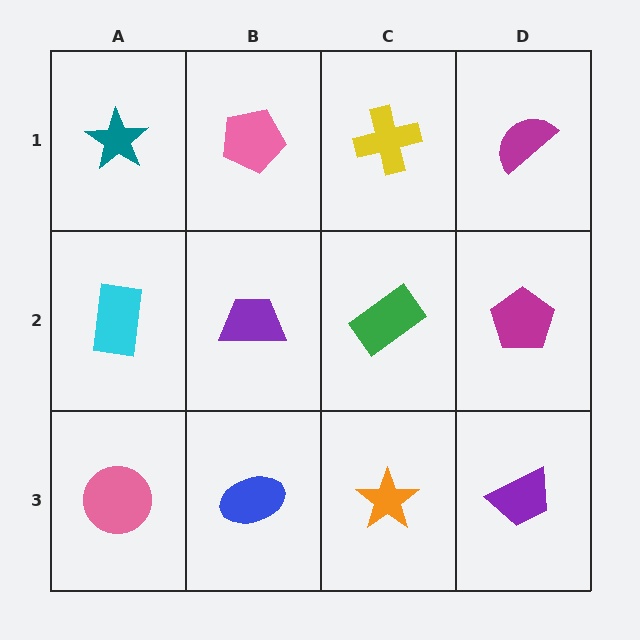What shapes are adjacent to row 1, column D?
A magenta pentagon (row 2, column D), a yellow cross (row 1, column C).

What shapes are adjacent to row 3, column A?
A cyan rectangle (row 2, column A), a blue ellipse (row 3, column B).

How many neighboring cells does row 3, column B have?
3.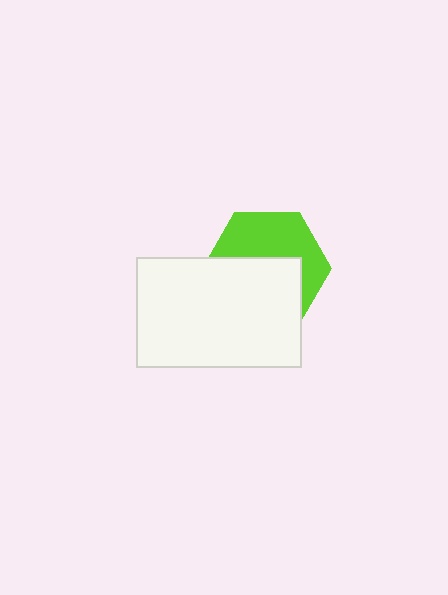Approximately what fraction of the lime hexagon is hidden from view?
Roughly 52% of the lime hexagon is hidden behind the white rectangle.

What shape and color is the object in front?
The object in front is a white rectangle.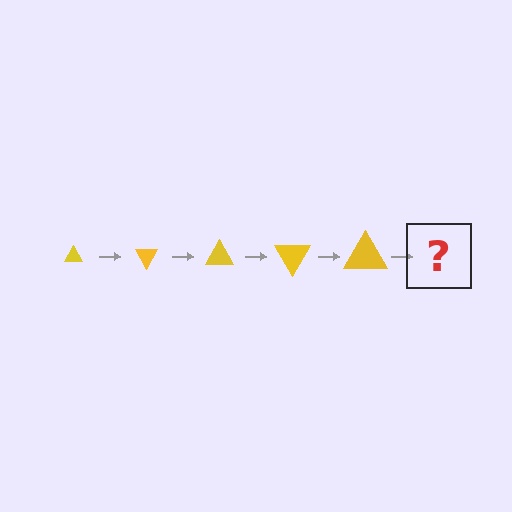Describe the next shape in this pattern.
It should be a triangle, larger than the previous one and rotated 300 degrees from the start.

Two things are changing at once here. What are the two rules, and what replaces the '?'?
The two rules are that the triangle grows larger each step and it rotates 60 degrees each step. The '?' should be a triangle, larger than the previous one and rotated 300 degrees from the start.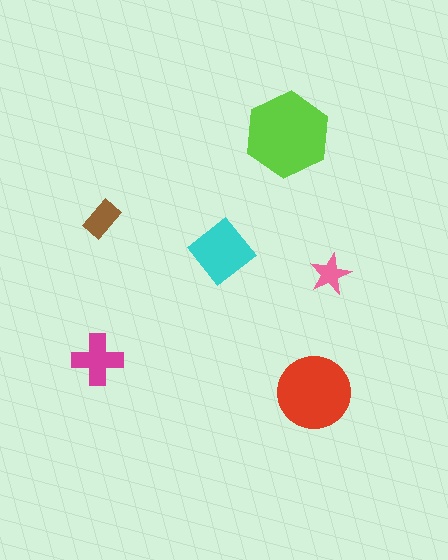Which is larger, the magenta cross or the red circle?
The red circle.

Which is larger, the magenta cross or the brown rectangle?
The magenta cross.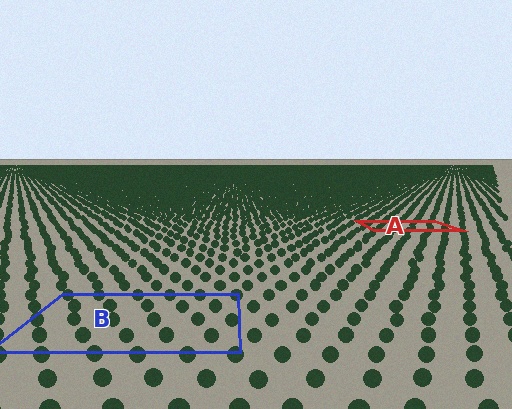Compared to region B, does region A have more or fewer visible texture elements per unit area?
Region A has more texture elements per unit area — they are packed more densely because it is farther away.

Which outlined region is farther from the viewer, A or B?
Region A is farther from the viewer — the texture elements inside it appear smaller and more densely packed.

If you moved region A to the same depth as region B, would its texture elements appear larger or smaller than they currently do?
They would appear larger. At a closer depth, the same texture elements are projected at a bigger on-screen size.